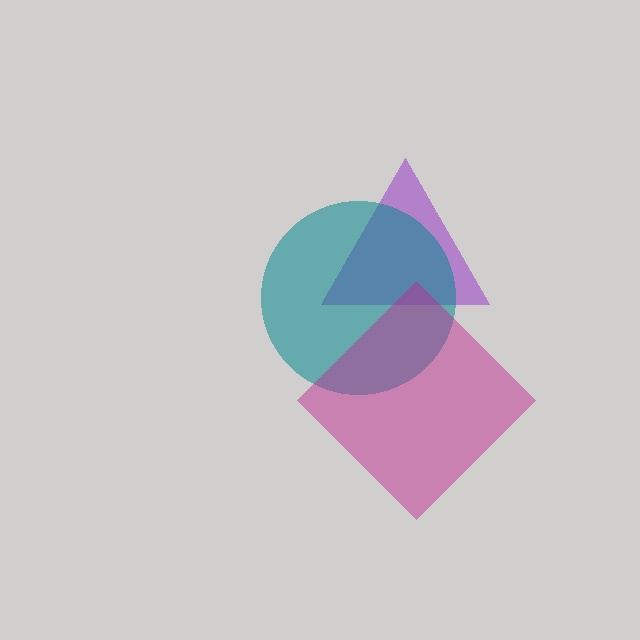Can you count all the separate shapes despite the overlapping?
Yes, there are 3 separate shapes.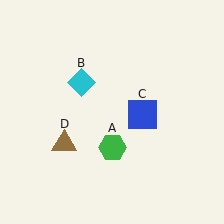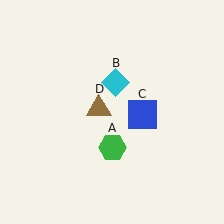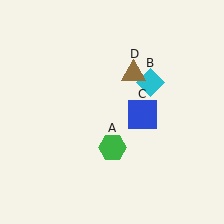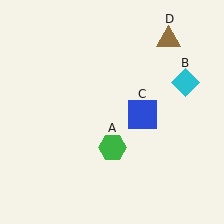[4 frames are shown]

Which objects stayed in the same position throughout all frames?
Green hexagon (object A) and blue square (object C) remained stationary.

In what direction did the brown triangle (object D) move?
The brown triangle (object D) moved up and to the right.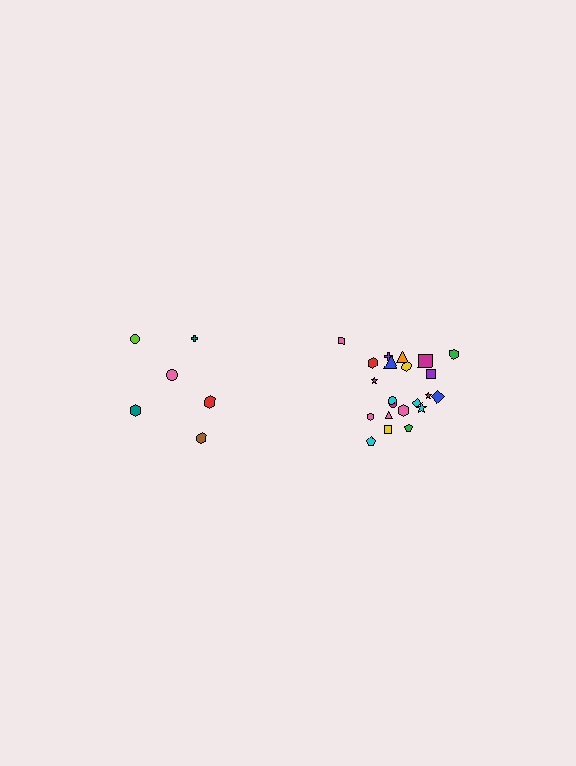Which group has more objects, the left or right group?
The right group.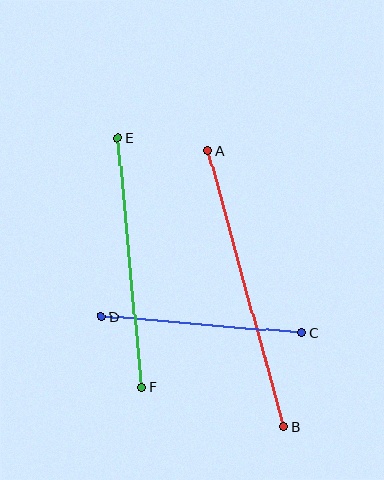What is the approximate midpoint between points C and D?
The midpoint is at approximately (201, 325) pixels.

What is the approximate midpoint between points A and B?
The midpoint is at approximately (246, 289) pixels.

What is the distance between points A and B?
The distance is approximately 287 pixels.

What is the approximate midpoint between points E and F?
The midpoint is at approximately (130, 263) pixels.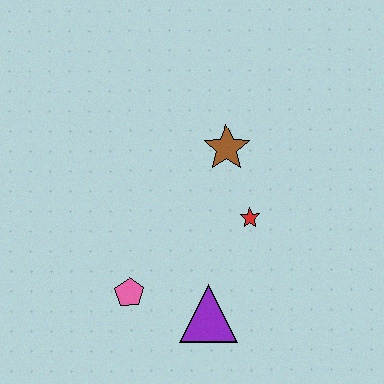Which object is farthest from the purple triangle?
The brown star is farthest from the purple triangle.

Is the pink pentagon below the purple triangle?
No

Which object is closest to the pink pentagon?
The purple triangle is closest to the pink pentagon.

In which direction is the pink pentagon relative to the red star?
The pink pentagon is to the left of the red star.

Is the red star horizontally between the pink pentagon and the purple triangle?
No